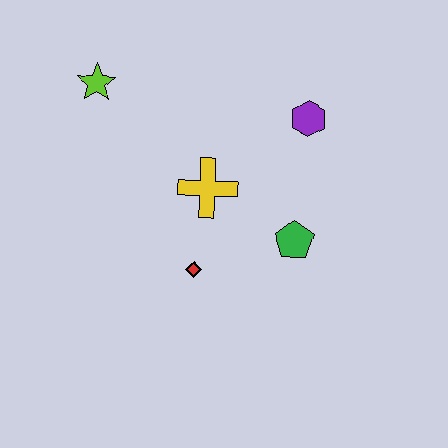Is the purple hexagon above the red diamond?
Yes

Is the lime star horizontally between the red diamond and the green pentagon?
No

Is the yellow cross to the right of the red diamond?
Yes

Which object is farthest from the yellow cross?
The lime star is farthest from the yellow cross.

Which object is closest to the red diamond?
The yellow cross is closest to the red diamond.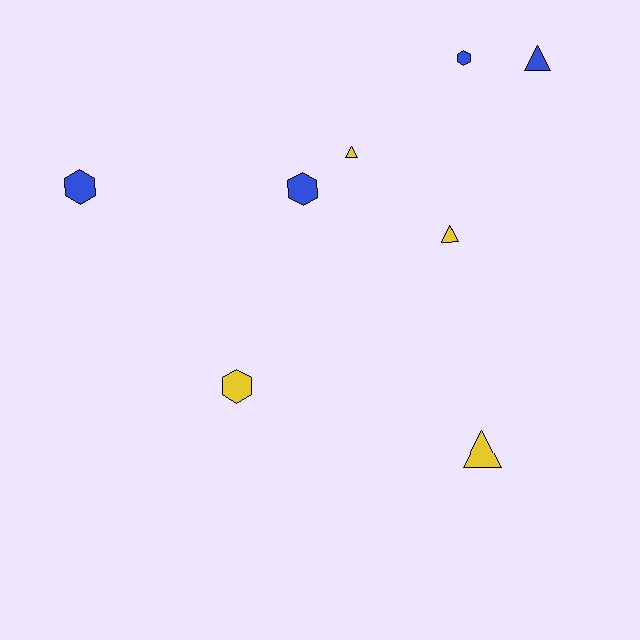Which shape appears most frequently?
Triangle, with 4 objects.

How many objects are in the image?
There are 8 objects.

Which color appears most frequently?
Blue, with 4 objects.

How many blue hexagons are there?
There are 3 blue hexagons.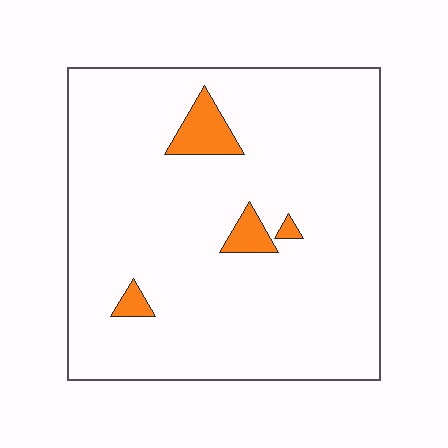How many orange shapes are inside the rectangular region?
4.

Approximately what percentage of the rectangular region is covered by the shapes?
Approximately 5%.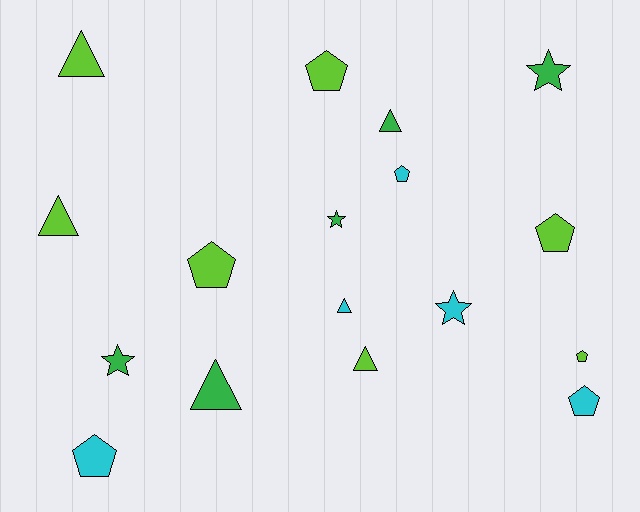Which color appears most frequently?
Lime, with 7 objects.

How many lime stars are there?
There are no lime stars.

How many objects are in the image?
There are 17 objects.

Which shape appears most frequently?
Pentagon, with 7 objects.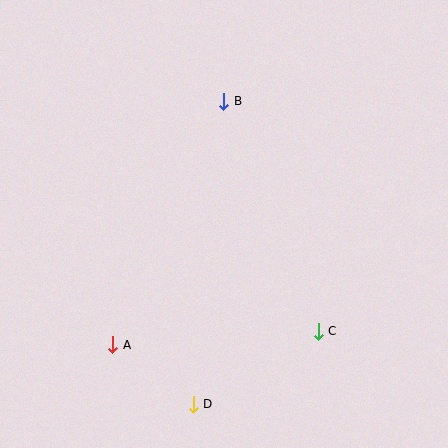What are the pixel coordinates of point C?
Point C is at (318, 331).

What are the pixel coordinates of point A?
Point A is at (113, 345).